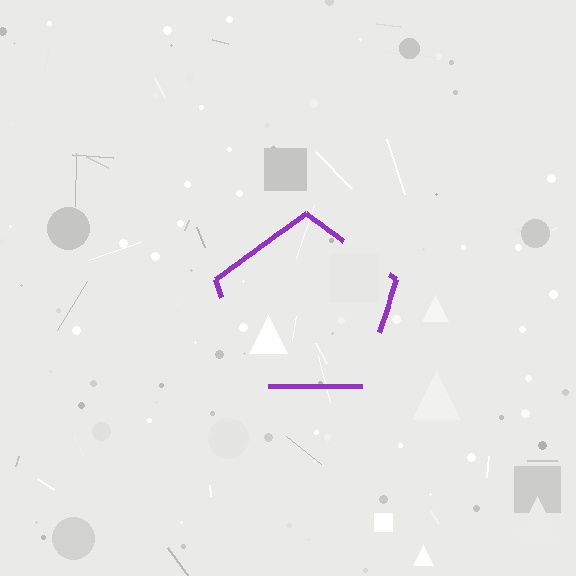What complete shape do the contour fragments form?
The contour fragments form a pentagon.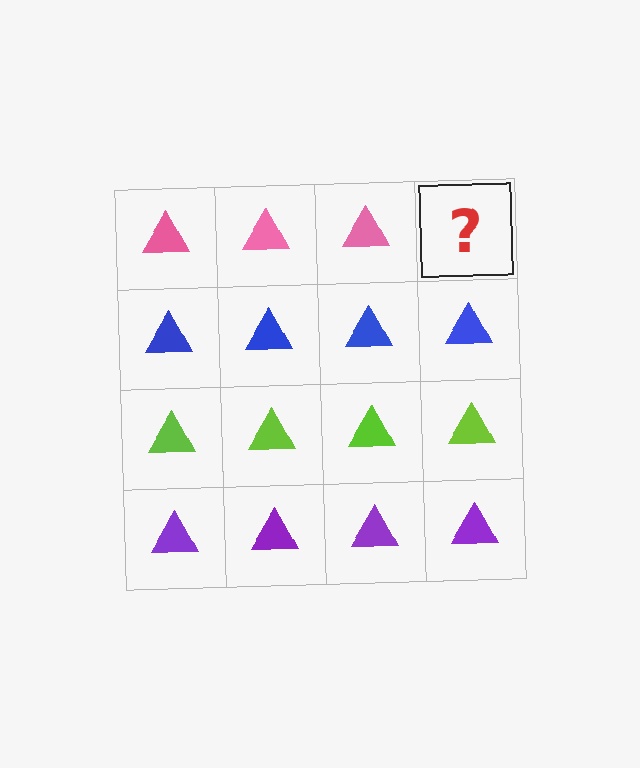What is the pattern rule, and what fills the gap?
The rule is that each row has a consistent color. The gap should be filled with a pink triangle.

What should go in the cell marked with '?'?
The missing cell should contain a pink triangle.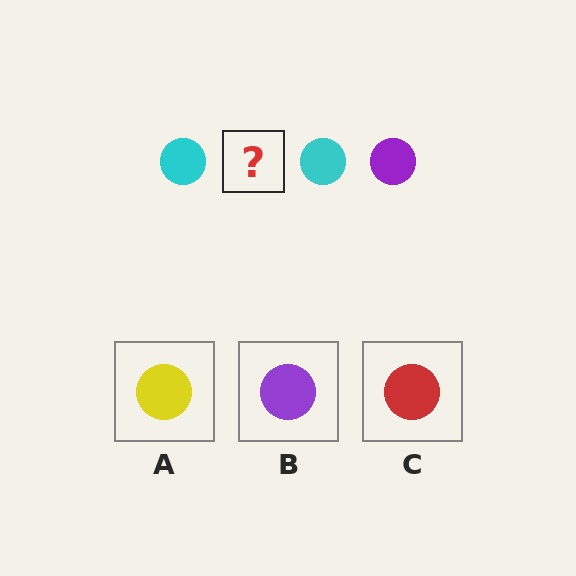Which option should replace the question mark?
Option B.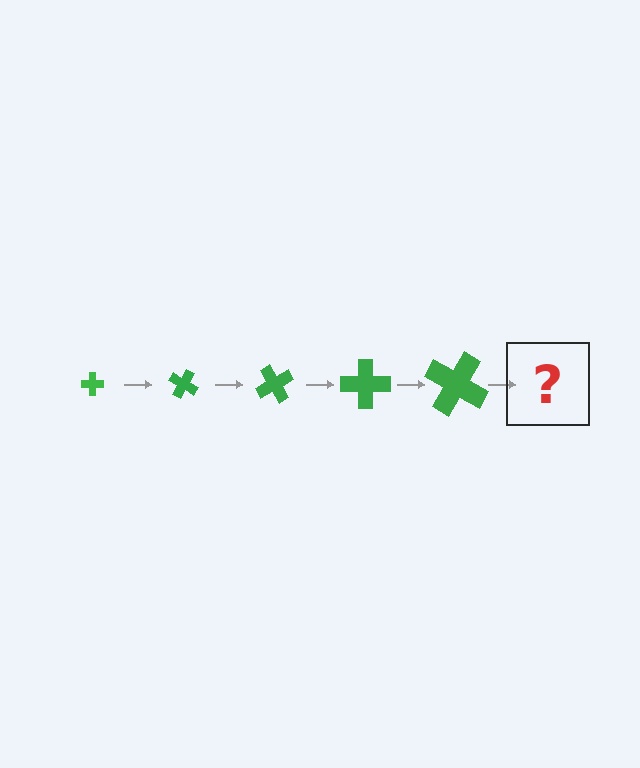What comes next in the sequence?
The next element should be a cross, larger than the previous one and rotated 150 degrees from the start.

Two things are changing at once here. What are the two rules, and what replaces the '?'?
The two rules are that the cross grows larger each step and it rotates 30 degrees each step. The '?' should be a cross, larger than the previous one and rotated 150 degrees from the start.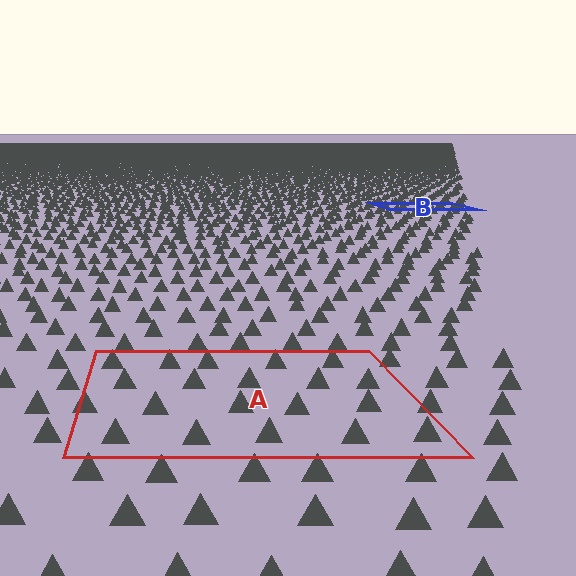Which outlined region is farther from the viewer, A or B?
Region B is farther from the viewer — the texture elements inside it appear smaller and more densely packed.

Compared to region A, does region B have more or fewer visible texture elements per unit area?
Region B has more texture elements per unit area — they are packed more densely because it is farther away.